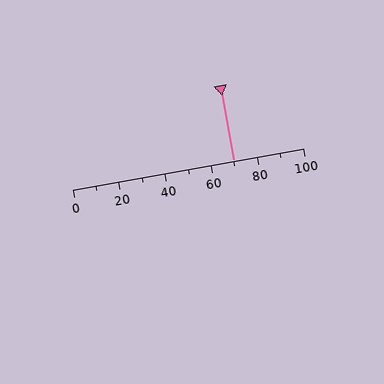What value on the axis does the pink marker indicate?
The marker indicates approximately 70.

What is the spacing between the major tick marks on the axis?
The major ticks are spaced 20 apart.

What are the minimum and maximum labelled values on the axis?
The axis runs from 0 to 100.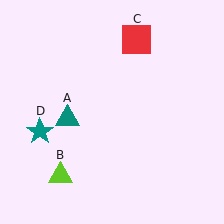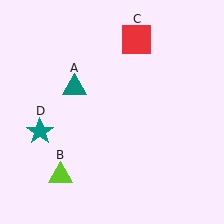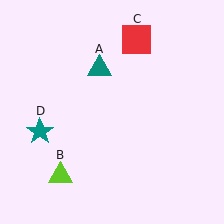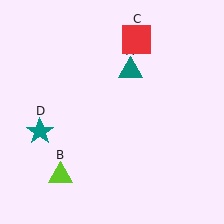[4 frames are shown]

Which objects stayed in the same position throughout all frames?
Lime triangle (object B) and red square (object C) and teal star (object D) remained stationary.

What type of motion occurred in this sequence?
The teal triangle (object A) rotated clockwise around the center of the scene.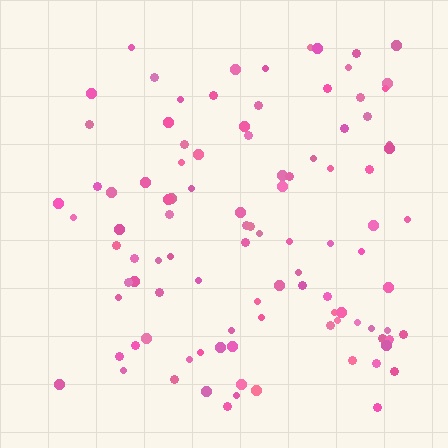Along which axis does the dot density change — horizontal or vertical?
Horizontal.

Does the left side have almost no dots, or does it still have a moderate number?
Still a moderate number, just noticeably fewer than the right.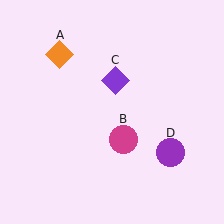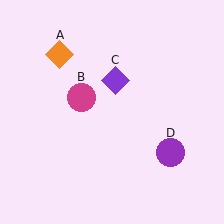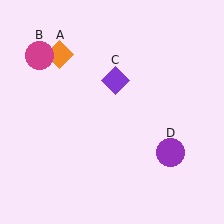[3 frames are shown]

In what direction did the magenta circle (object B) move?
The magenta circle (object B) moved up and to the left.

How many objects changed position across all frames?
1 object changed position: magenta circle (object B).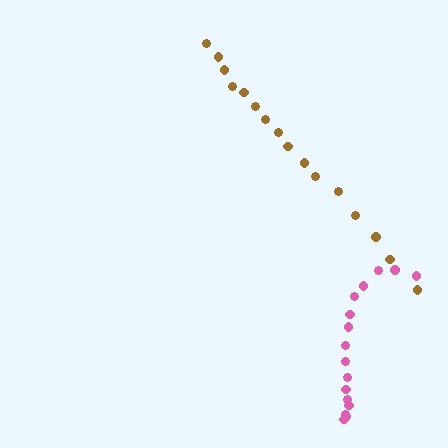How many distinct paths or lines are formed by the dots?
There are 2 distinct paths.